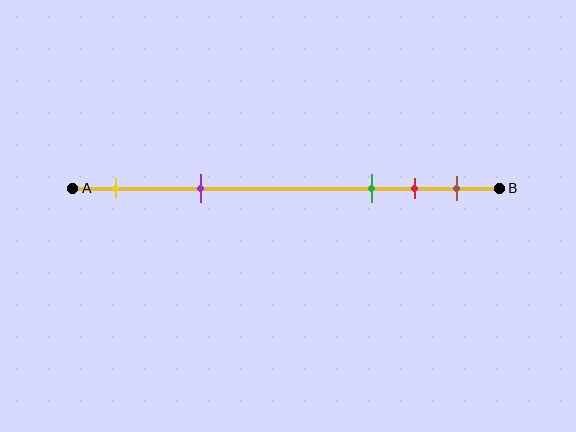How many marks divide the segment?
There are 5 marks dividing the segment.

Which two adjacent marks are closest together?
The red and brown marks are the closest adjacent pair.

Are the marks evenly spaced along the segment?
No, the marks are not evenly spaced.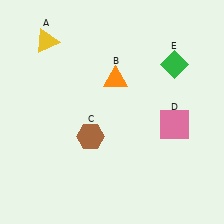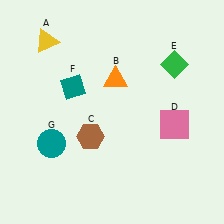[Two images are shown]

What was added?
A teal diamond (F), a teal circle (G) were added in Image 2.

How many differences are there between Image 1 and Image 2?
There are 2 differences between the two images.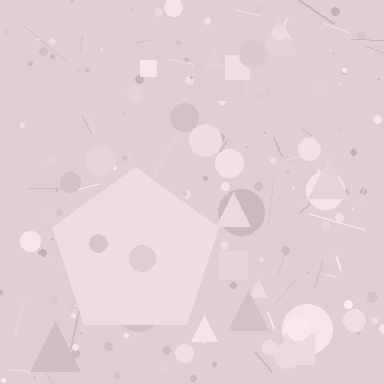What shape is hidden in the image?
A pentagon is hidden in the image.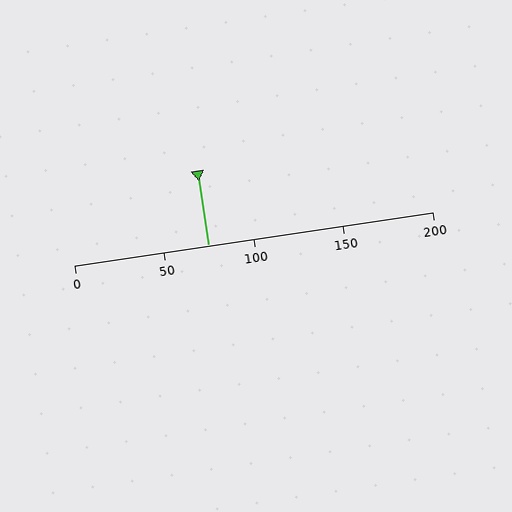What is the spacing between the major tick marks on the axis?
The major ticks are spaced 50 apart.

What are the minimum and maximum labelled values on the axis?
The axis runs from 0 to 200.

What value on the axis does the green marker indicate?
The marker indicates approximately 75.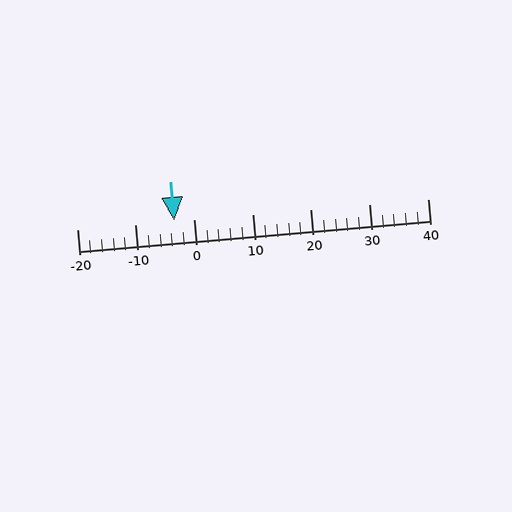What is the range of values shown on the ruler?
The ruler shows values from -20 to 40.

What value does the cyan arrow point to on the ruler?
The cyan arrow points to approximately -3.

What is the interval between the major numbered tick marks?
The major tick marks are spaced 10 units apart.